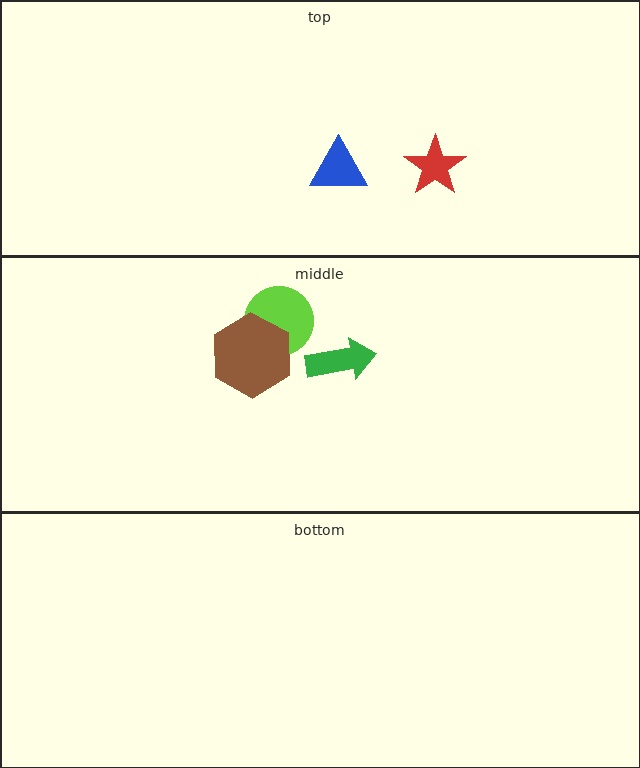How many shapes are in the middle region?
3.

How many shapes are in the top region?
2.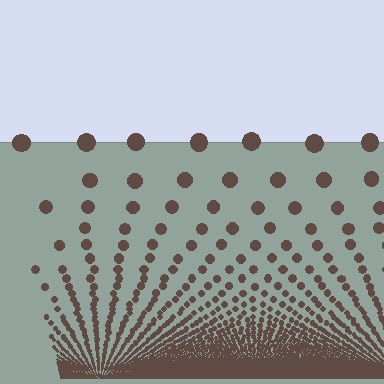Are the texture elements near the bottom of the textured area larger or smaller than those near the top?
Smaller. The gradient is inverted — elements near the bottom are smaller and denser.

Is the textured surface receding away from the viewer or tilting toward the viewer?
The surface appears to tilt toward the viewer. Texture elements get larger and sparser toward the top.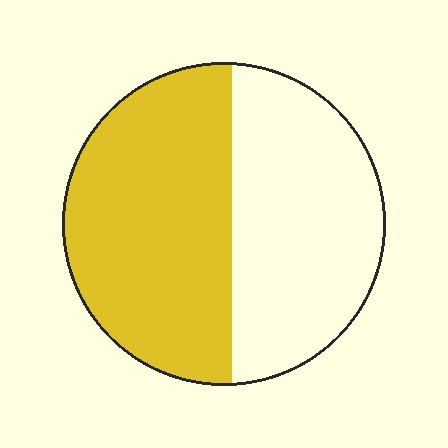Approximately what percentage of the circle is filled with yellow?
Approximately 55%.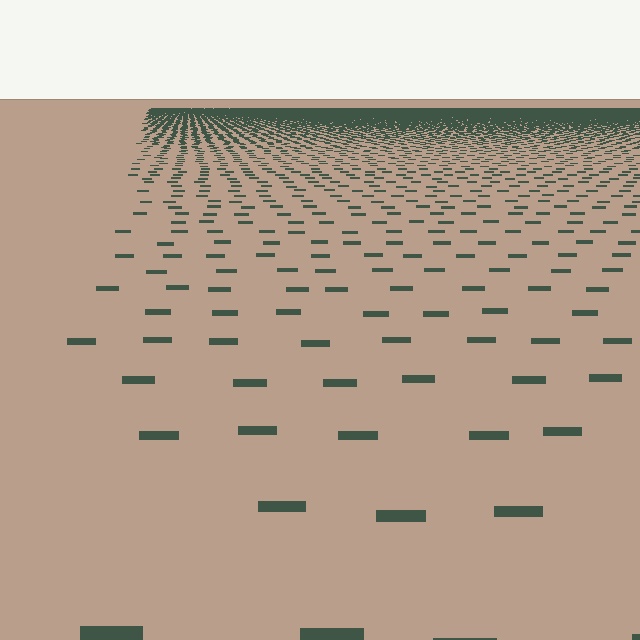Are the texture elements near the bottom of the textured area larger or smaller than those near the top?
Larger. Near the bottom, elements are closer to the viewer and appear at a bigger on-screen size.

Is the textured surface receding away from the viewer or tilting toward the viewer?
The surface is receding away from the viewer. Texture elements get smaller and denser toward the top.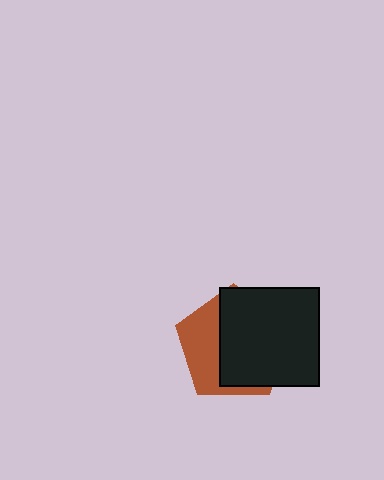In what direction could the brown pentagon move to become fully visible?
The brown pentagon could move left. That would shift it out from behind the black rectangle entirely.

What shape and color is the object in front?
The object in front is a black rectangle.